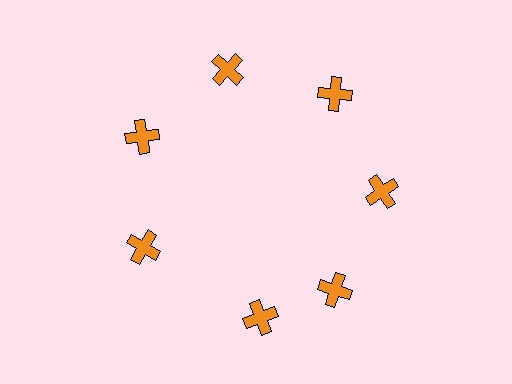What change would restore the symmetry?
The symmetry would be restored by rotating it back into even spacing with its neighbors so that all 7 crosses sit at equal angles and equal distance from the center.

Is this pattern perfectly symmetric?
No. The 7 orange crosses are arranged in a ring, but one element near the 6 o'clock position is rotated out of alignment along the ring, breaking the 7-fold rotational symmetry.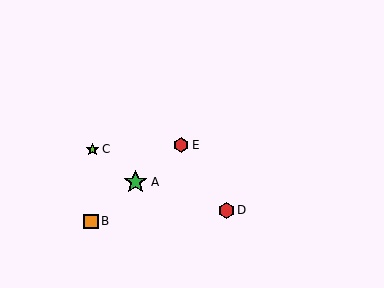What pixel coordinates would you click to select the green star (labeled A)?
Click at (136, 182) to select the green star A.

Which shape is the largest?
The green star (labeled A) is the largest.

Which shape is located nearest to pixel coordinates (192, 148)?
The red hexagon (labeled E) at (181, 145) is nearest to that location.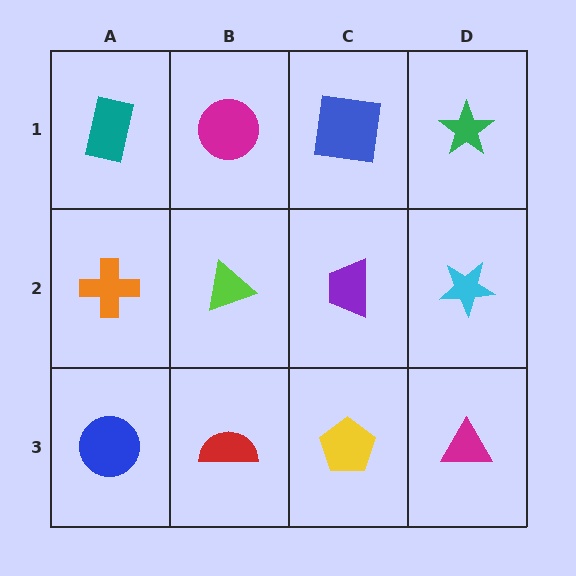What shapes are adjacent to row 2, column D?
A green star (row 1, column D), a magenta triangle (row 3, column D), a purple trapezoid (row 2, column C).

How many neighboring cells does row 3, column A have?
2.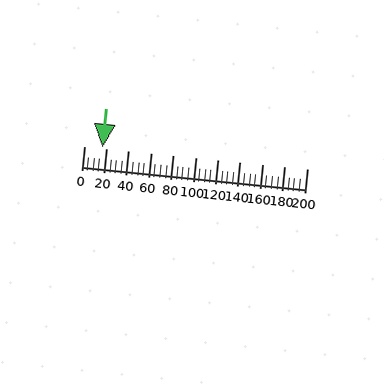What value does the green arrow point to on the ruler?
The green arrow points to approximately 16.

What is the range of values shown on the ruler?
The ruler shows values from 0 to 200.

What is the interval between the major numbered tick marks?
The major tick marks are spaced 20 units apart.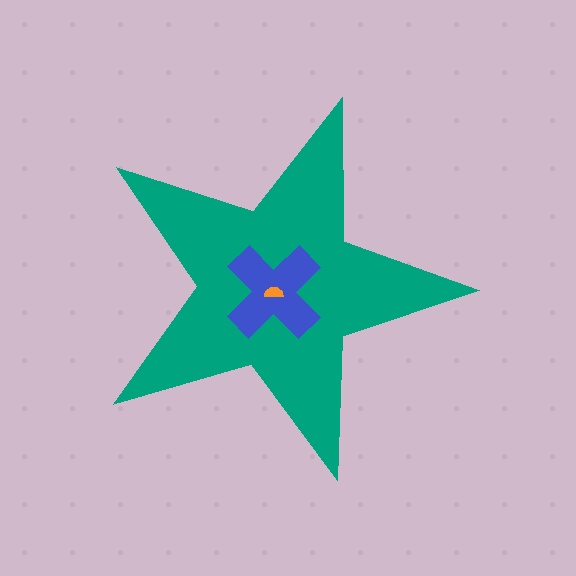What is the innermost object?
The orange semicircle.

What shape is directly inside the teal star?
The blue cross.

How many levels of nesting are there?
3.